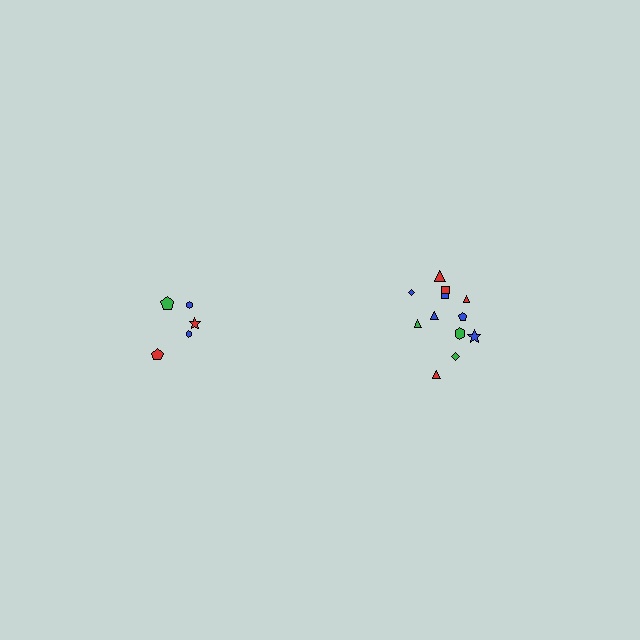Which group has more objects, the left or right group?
The right group.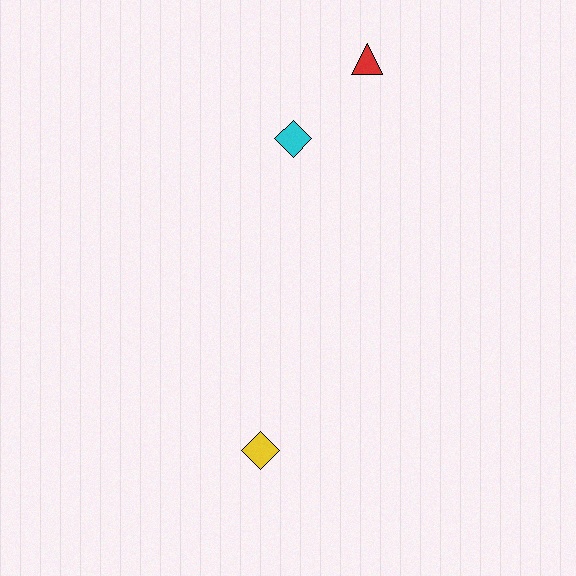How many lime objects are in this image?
There are no lime objects.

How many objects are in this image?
There are 3 objects.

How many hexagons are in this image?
There are no hexagons.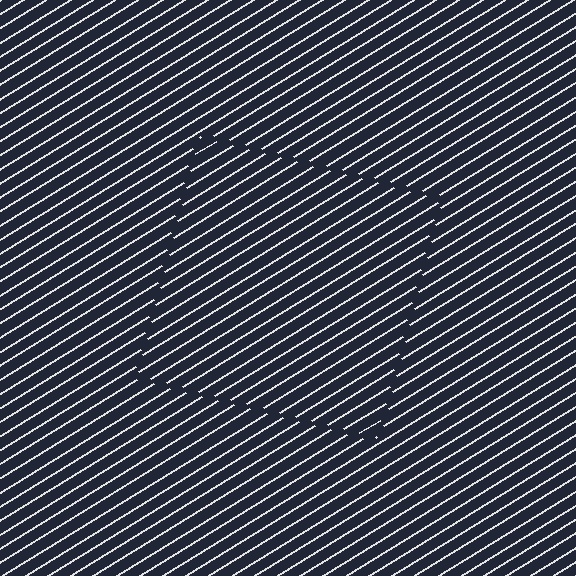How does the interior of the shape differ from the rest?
The interior of the shape contains the same grating, shifted by half a period — the contour is defined by the phase discontinuity where line-ends from the inner and outer gratings abut.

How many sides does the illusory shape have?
4 sides — the line-ends trace a square.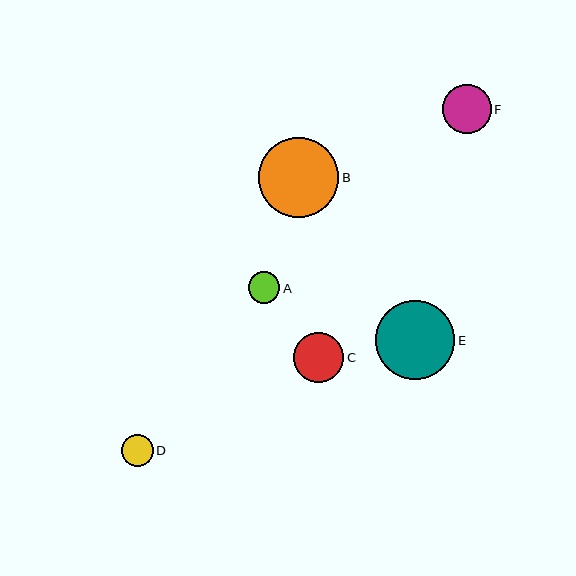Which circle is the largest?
Circle B is the largest with a size of approximately 80 pixels.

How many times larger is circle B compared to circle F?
Circle B is approximately 1.6 times the size of circle F.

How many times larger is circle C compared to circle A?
Circle C is approximately 1.6 times the size of circle A.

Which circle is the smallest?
Circle D is the smallest with a size of approximately 32 pixels.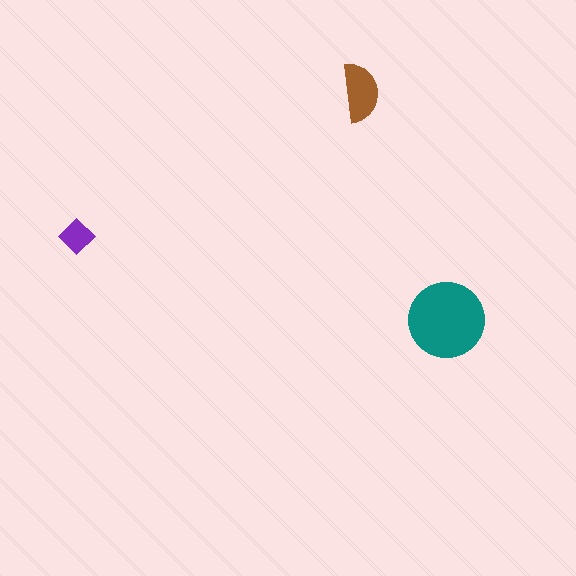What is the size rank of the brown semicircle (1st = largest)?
2nd.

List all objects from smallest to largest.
The purple diamond, the brown semicircle, the teal circle.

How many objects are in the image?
There are 3 objects in the image.